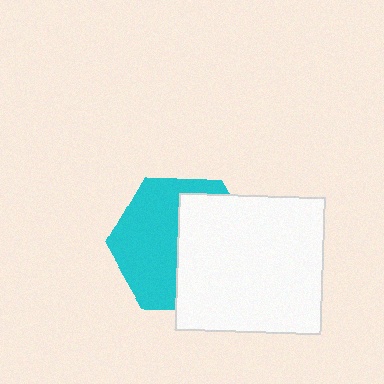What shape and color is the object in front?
The object in front is a white rectangle.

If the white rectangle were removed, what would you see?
You would see the complete cyan hexagon.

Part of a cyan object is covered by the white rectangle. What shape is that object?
It is a hexagon.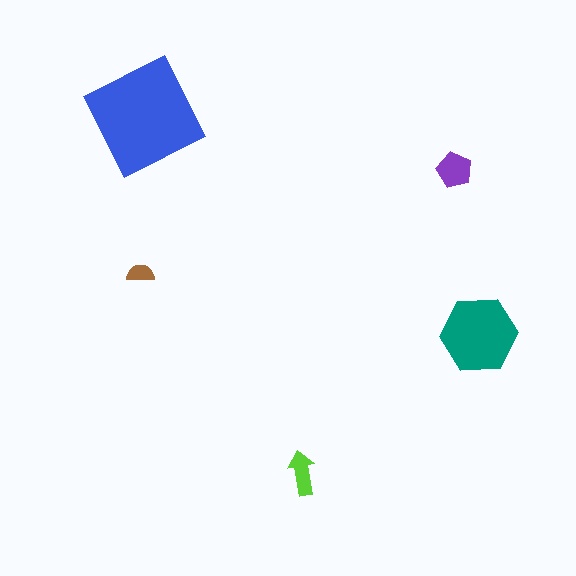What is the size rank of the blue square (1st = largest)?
1st.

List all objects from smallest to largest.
The brown semicircle, the lime arrow, the purple pentagon, the teal hexagon, the blue square.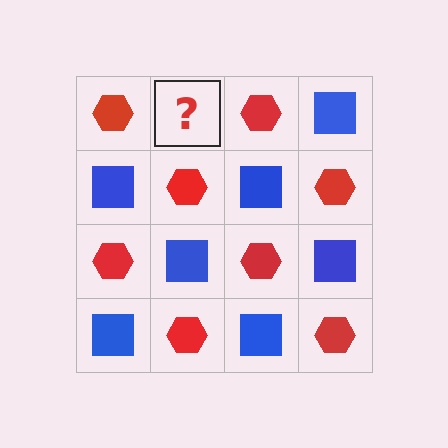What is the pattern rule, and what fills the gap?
The rule is that it alternates red hexagon and blue square in a checkerboard pattern. The gap should be filled with a blue square.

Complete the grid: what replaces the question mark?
The question mark should be replaced with a blue square.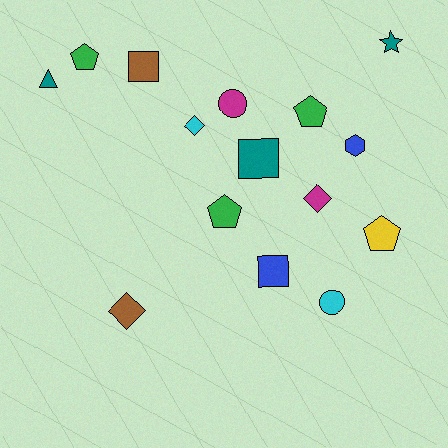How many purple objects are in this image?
There are no purple objects.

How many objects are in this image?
There are 15 objects.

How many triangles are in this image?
There is 1 triangle.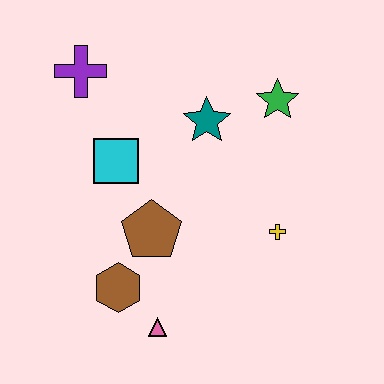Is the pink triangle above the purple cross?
No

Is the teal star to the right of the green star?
No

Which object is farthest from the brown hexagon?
The green star is farthest from the brown hexagon.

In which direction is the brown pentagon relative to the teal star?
The brown pentagon is below the teal star.